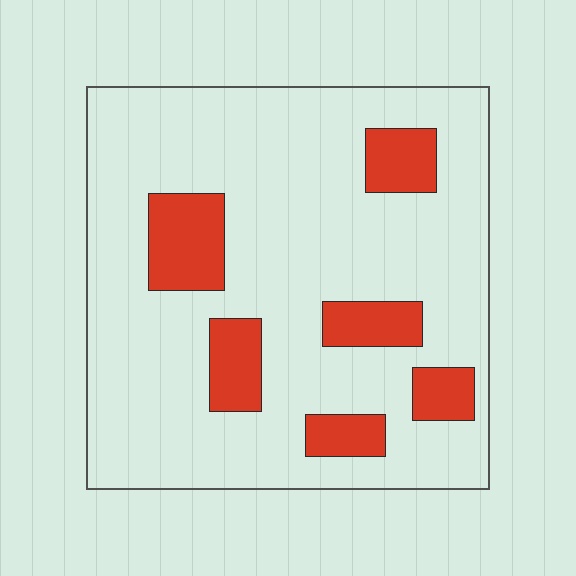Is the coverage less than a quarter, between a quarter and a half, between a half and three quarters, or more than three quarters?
Less than a quarter.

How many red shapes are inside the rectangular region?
6.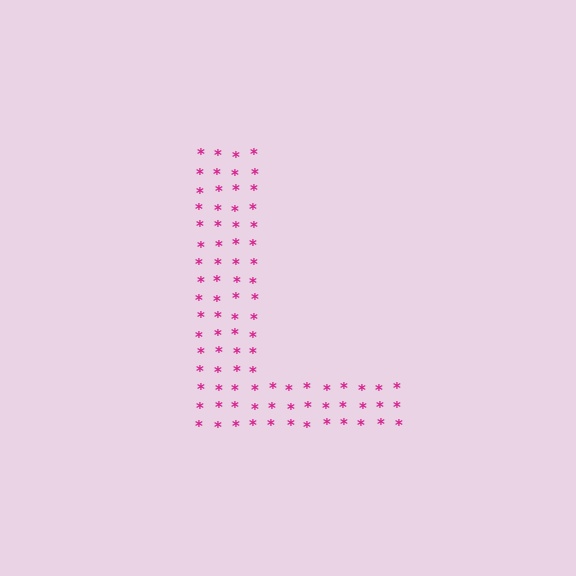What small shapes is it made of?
It is made of small asterisks.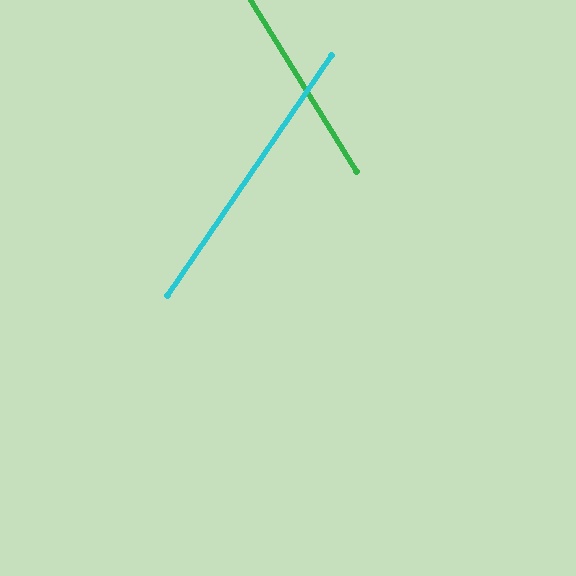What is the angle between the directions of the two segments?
Approximately 66 degrees.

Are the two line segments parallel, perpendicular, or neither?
Neither parallel nor perpendicular — they differ by about 66°.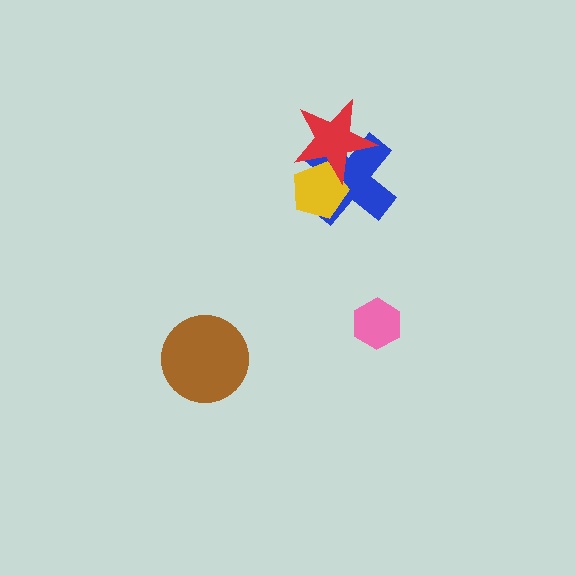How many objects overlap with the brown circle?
0 objects overlap with the brown circle.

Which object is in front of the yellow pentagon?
The red star is in front of the yellow pentagon.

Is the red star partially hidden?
No, no other shape covers it.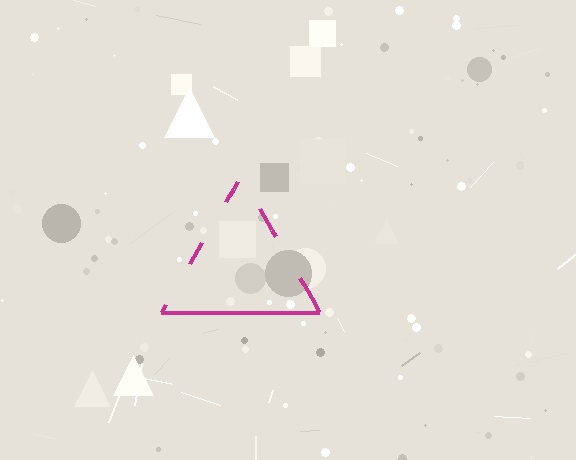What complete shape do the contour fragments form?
The contour fragments form a triangle.